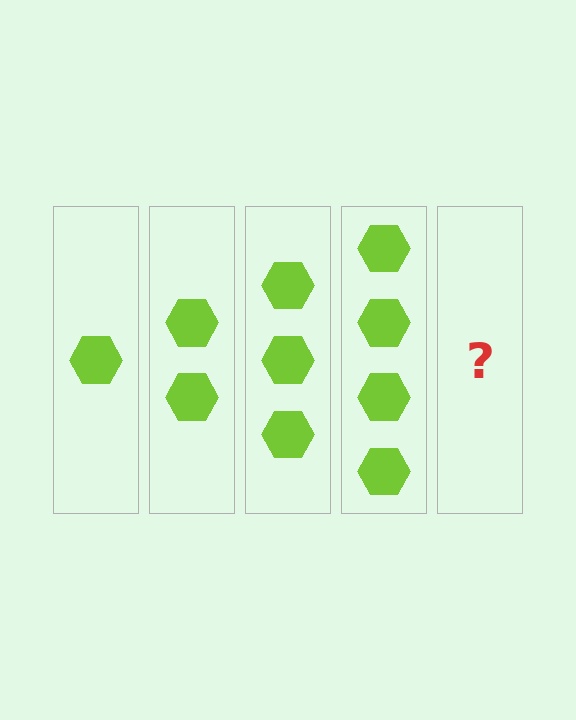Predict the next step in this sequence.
The next step is 5 hexagons.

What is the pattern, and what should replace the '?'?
The pattern is that each step adds one more hexagon. The '?' should be 5 hexagons.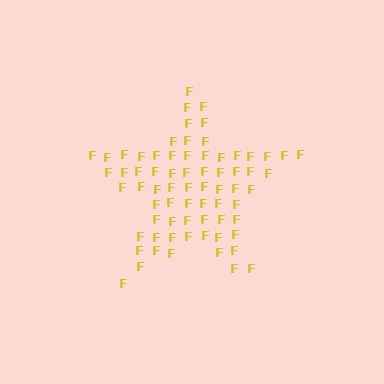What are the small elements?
The small elements are letter F's.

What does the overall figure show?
The overall figure shows a star.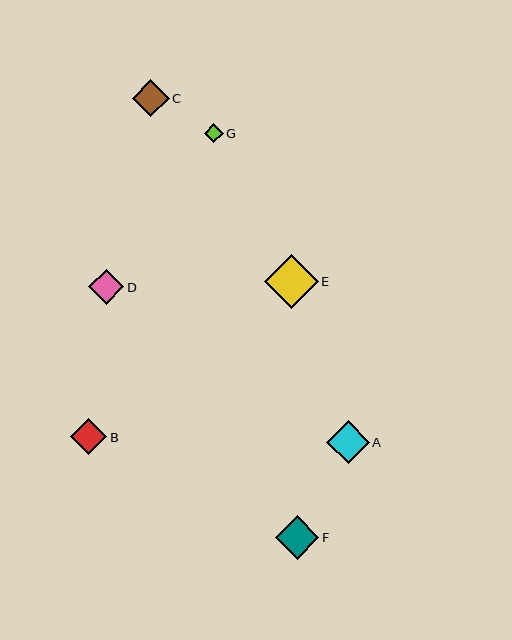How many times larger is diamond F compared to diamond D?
Diamond F is approximately 1.2 times the size of diamond D.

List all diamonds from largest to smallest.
From largest to smallest: E, F, A, C, B, D, G.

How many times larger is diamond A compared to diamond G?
Diamond A is approximately 2.2 times the size of diamond G.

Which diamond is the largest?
Diamond E is the largest with a size of approximately 54 pixels.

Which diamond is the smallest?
Diamond G is the smallest with a size of approximately 19 pixels.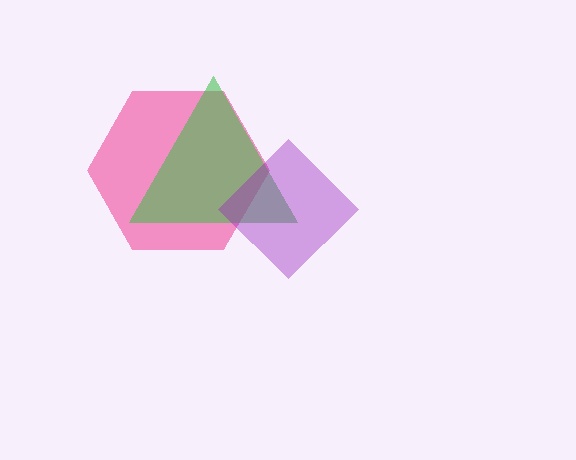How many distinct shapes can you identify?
There are 3 distinct shapes: a pink hexagon, a green triangle, a purple diamond.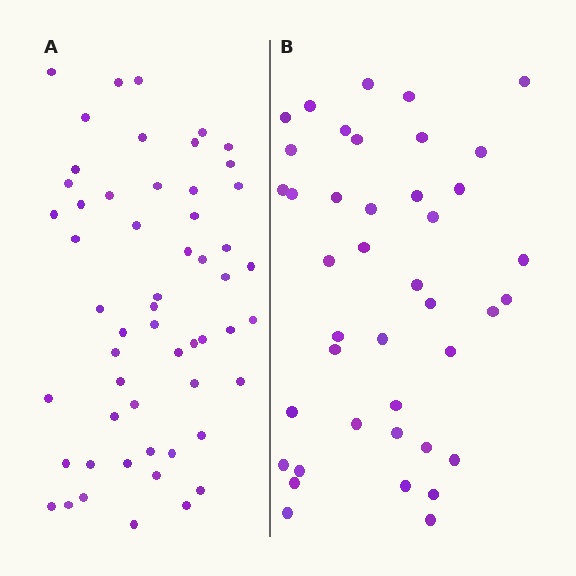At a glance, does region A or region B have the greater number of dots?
Region A (the left region) has more dots.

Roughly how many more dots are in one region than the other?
Region A has approximately 15 more dots than region B.